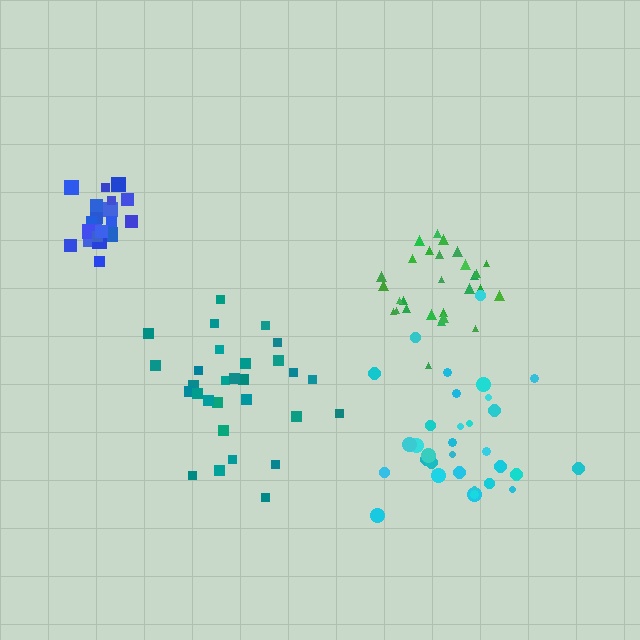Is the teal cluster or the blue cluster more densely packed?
Blue.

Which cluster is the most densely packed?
Blue.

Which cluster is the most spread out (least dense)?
Cyan.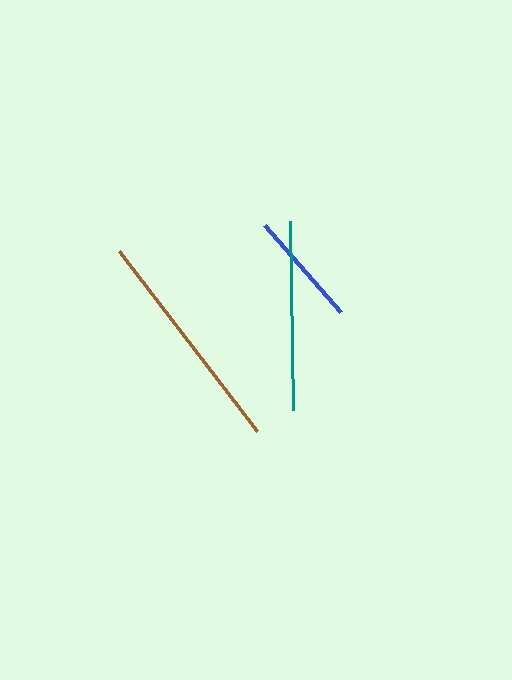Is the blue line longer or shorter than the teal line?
The teal line is longer than the blue line.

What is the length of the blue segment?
The blue segment is approximately 116 pixels long.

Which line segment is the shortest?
The blue line is the shortest at approximately 116 pixels.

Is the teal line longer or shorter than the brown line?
The brown line is longer than the teal line.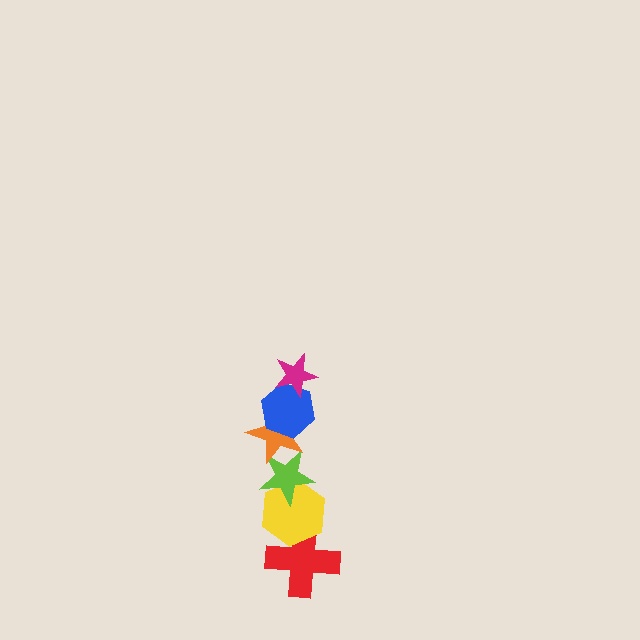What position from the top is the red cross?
The red cross is 6th from the top.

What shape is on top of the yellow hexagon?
The lime star is on top of the yellow hexagon.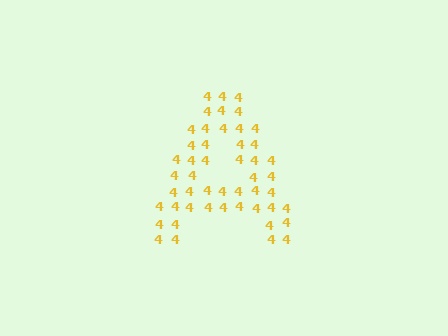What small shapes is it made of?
It is made of small digit 4's.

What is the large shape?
The large shape is the letter A.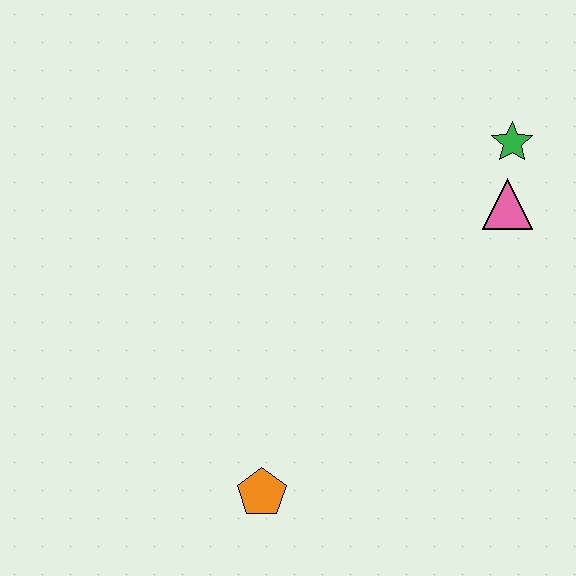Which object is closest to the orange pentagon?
The pink triangle is closest to the orange pentagon.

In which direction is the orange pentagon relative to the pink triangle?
The orange pentagon is below the pink triangle.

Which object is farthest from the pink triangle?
The orange pentagon is farthest from the pink triangle.